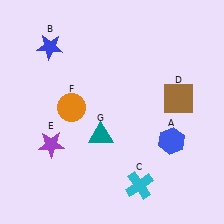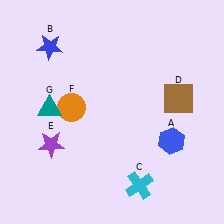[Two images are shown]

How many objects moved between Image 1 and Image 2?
1 object moved between the two images.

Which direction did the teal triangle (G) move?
The teal triangle (G) moved left.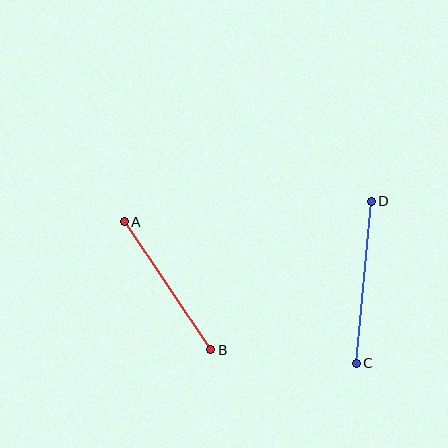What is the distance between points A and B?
The distance is approximately 155 pixels.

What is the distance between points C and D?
The distance is approximately 163 pixels.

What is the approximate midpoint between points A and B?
The midpoint is at approximately (167, 286) pixels.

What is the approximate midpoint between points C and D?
The midpoint is at approximately (364, 282) pixels.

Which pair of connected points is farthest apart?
Points C and D are farthest apart.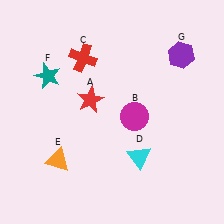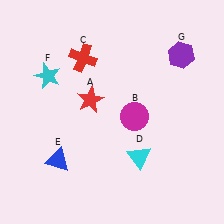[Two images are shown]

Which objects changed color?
E changed from orange to blue. F changed from teal to cyan.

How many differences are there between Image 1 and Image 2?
There are 2 differences between the two images.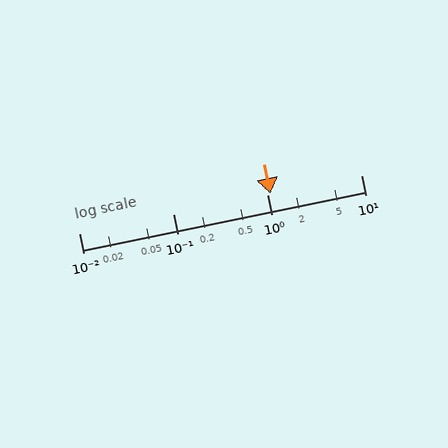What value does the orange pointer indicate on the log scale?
The pointer indicates approximately 1.1.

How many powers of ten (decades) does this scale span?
The scale spans 3 decades, from 0.01 to 10.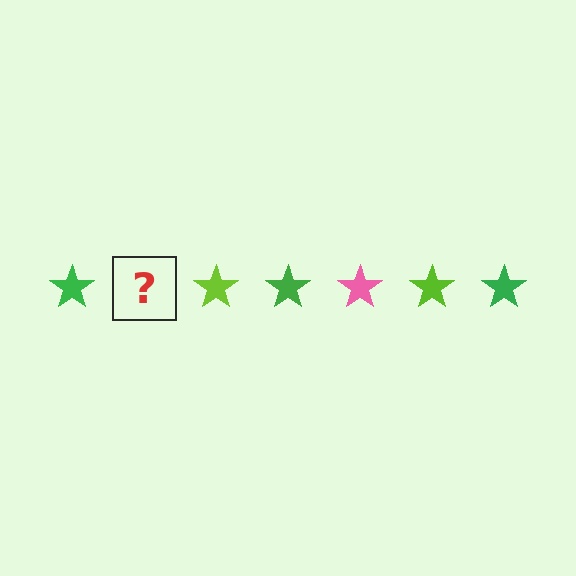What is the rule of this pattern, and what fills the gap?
The rule is that the pattern cycles through green, pink, lime stars. The gap should be filled with a pink star.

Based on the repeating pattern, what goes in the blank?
The blank should be a pink star.